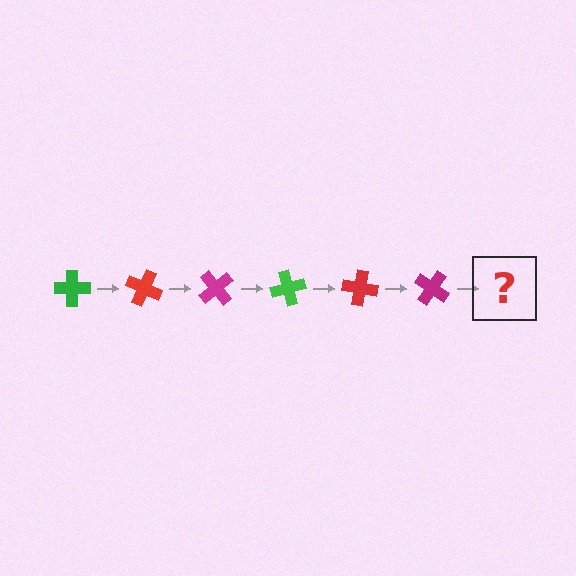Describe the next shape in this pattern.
It should be a green cross, rotated 150 degrees from the start.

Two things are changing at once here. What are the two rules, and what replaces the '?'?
The two rules are that it rotates 25 degrees each step and the color cycles through green, red, and magenta. The '?' should be a green cross, rotated 150 degrees from the start.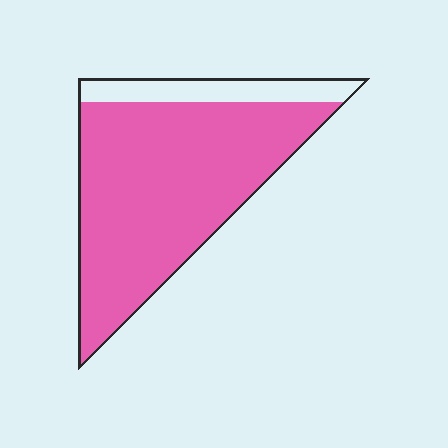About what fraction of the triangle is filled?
About five sixths (5/6).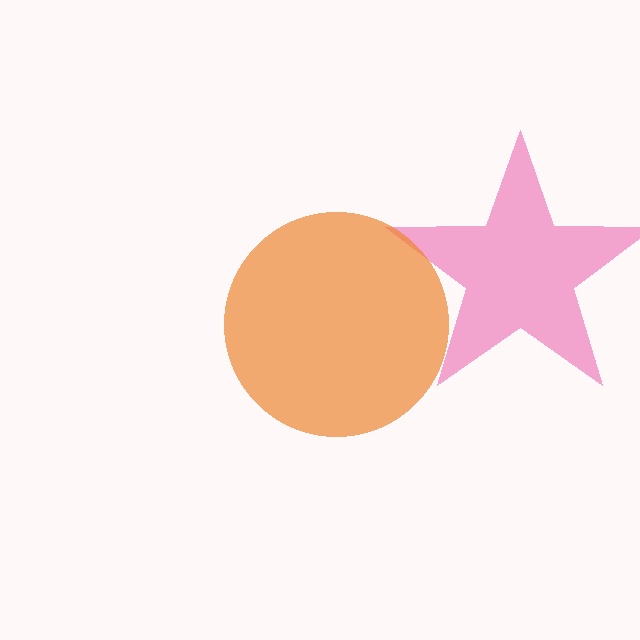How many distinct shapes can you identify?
There are 2 distinct shapes: a pink star, an orange circle.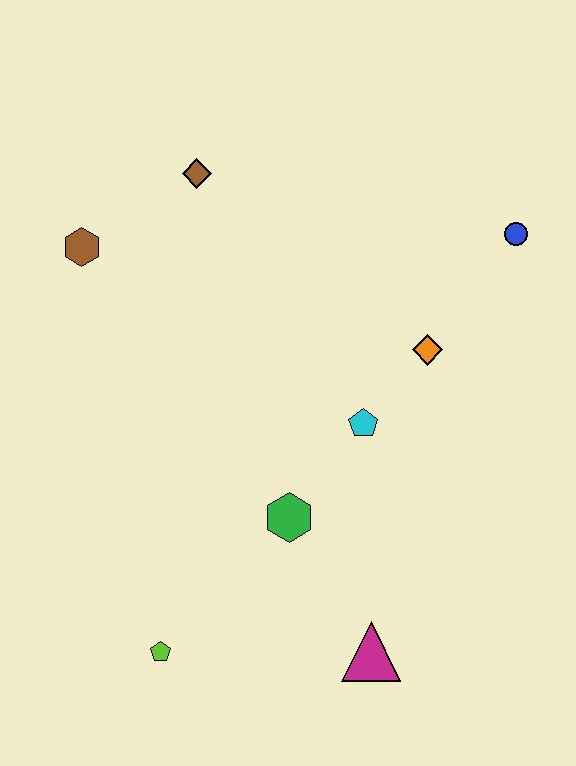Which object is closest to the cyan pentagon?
The orange diamond is closest to the cyan pentagon.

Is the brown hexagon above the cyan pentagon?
Yes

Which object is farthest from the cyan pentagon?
The brown hexagon is farthest from the cyan pentagon.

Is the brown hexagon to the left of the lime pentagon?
Yes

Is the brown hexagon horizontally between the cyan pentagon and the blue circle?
No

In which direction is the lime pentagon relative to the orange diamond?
The lime pentagon is below the orange diamond.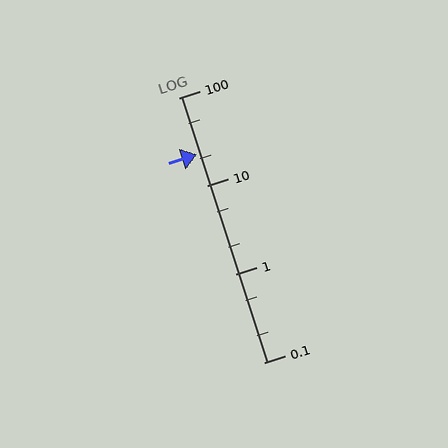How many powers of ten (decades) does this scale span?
The scale spans 3 decades, from 0.1 to 100.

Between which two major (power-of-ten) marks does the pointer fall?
The pointer is between 10 and 100.